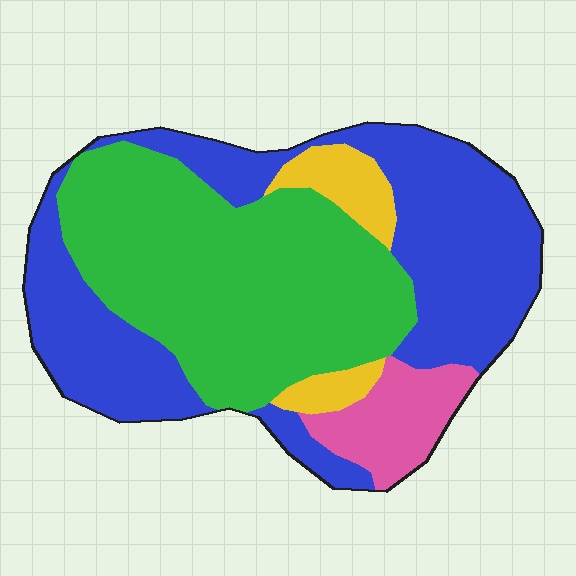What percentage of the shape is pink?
Pink takes up about one tenth (1/10) of the shape.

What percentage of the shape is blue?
Blue takes up about two fifths (2/5) of the shape.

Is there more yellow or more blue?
Blue.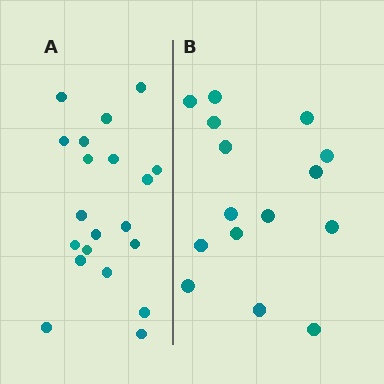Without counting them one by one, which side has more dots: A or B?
Region A (the left region) has more dots.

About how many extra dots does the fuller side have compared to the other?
Region A has about 5 more dots than region B.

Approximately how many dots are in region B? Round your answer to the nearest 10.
About 20 dots. (The exact count is 15, which rounds to 20.)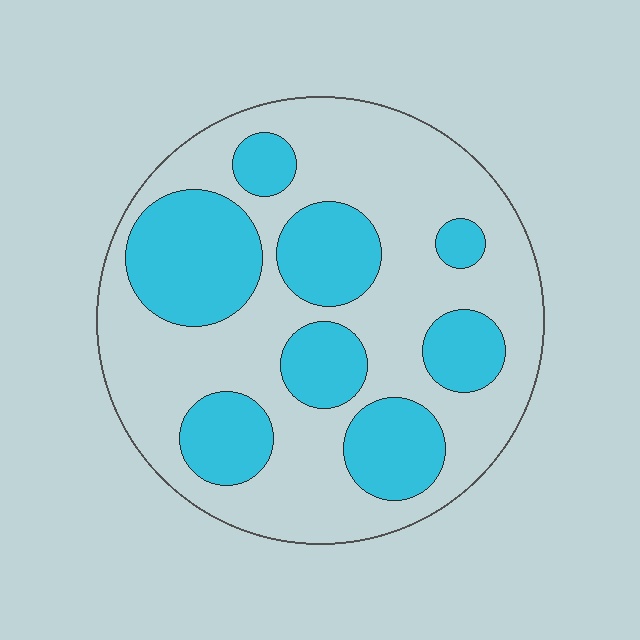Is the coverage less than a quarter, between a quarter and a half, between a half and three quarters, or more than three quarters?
Between a quarter and a half.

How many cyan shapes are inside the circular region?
8.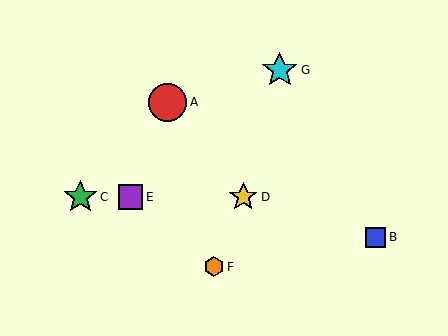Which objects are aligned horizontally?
Objects C, D, E are aligned horizontally.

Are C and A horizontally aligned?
No, C is at y≈197 and A is at y≈102.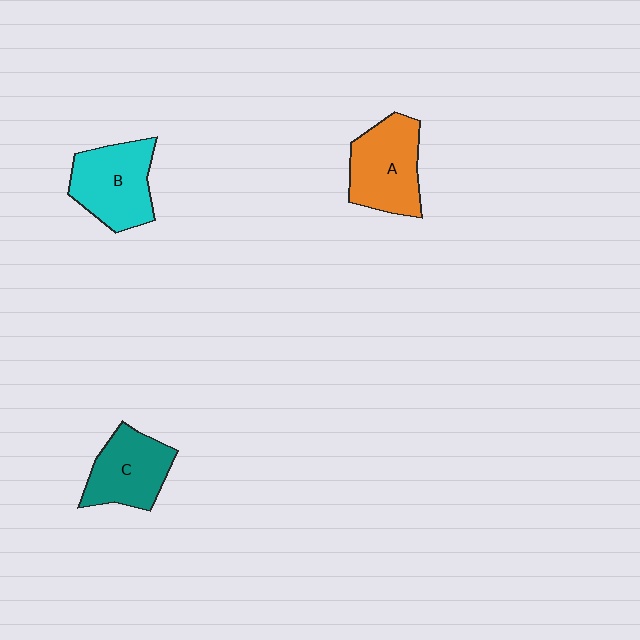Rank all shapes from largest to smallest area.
From largest to smallest: A (orange), B (cyan), C (teal).